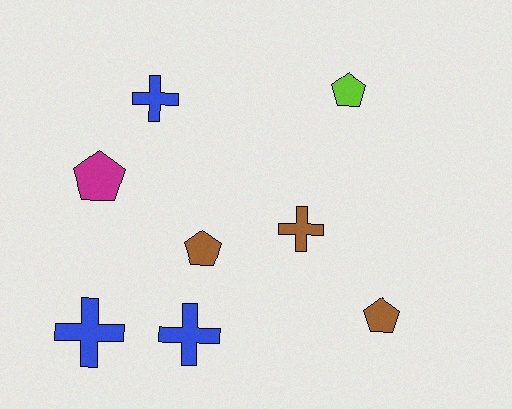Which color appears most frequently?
Blue, with 3 objects.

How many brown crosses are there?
There is 1 brown cross.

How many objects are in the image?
There are 8 objects.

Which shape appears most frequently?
Cross, with 4 objects.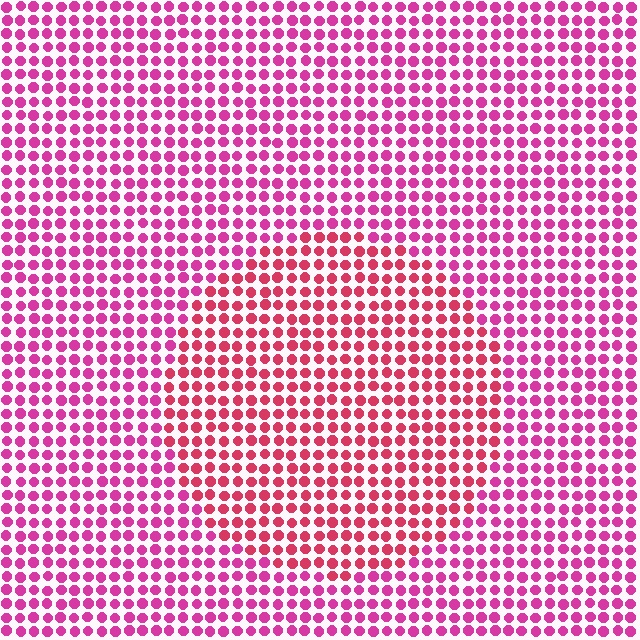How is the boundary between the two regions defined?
The boundary is defined purely by a slight shift in hue (about 25 degrees). Spacing, size, and orientation are identical on both sides.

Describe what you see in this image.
The image is filled with small magenta elements in a uniform arrangement. A circle-shaped region is visible where the elements are tinted to a slightly different hue, forming a subtle color boundary.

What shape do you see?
I see a circle.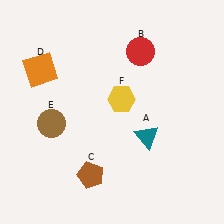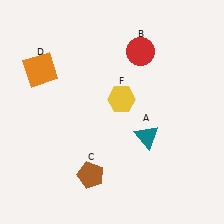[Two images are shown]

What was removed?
The brown circle (E) was removed in Image 2.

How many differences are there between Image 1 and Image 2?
There is 1 difference between the two images.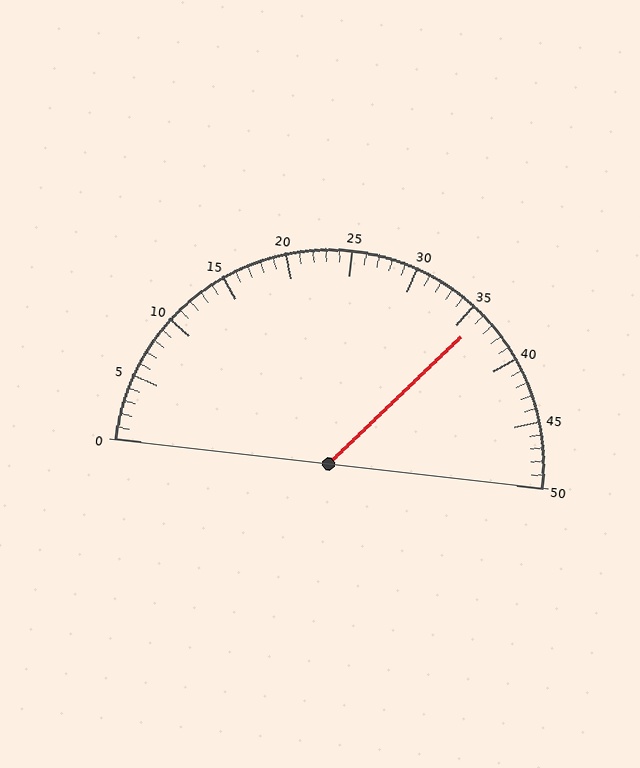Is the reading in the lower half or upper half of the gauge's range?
The reading is in the upper half of the range (0 to 50).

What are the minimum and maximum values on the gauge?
The gauge ranges from 0 to 50.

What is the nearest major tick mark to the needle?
The nearest major tick mark is 35.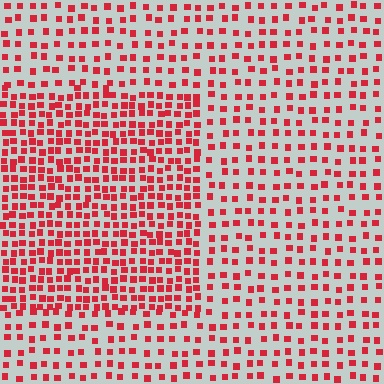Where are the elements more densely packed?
The elements are more densely packed inside the rectangle boundary.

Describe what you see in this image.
The image contains small red elements arranged at two different densities. A rectangle-shaped region is visible where the elements are more densely packed than the surrounding area.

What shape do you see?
I see a rectangle.